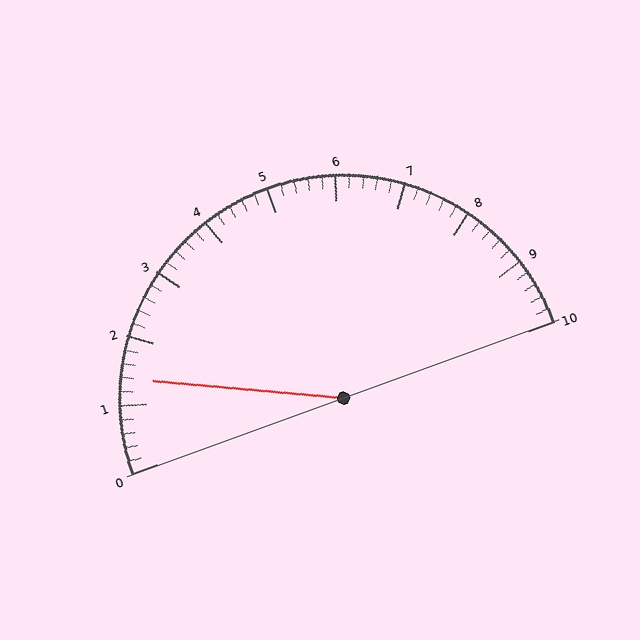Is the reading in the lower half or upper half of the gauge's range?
The reading is in the lower half of the range (0 to 10).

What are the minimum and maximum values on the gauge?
The gauge ranges from 0 to 10.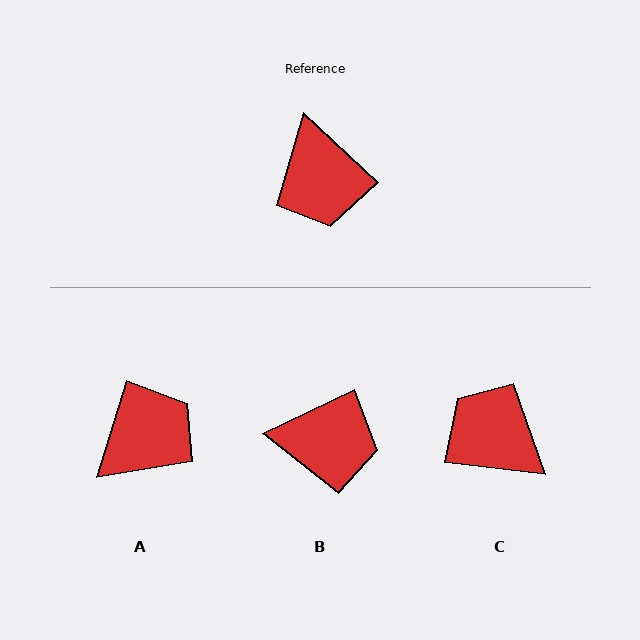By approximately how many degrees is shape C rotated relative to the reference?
Approximately 144 degrees clockwise.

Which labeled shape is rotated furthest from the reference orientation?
C, about 144 degrees away.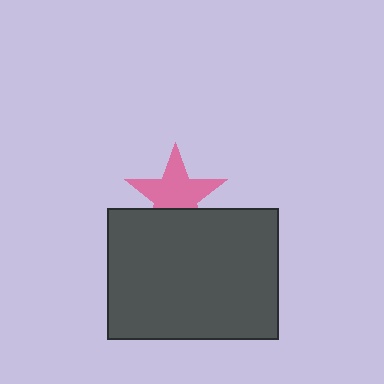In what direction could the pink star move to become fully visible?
The pink star could move up. That would shift it out from behind the dark gray rectangle entirely.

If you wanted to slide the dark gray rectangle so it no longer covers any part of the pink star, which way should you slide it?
Slide it down — that is the most direct way to separate the two shapes.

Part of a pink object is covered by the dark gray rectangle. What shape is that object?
It is a star.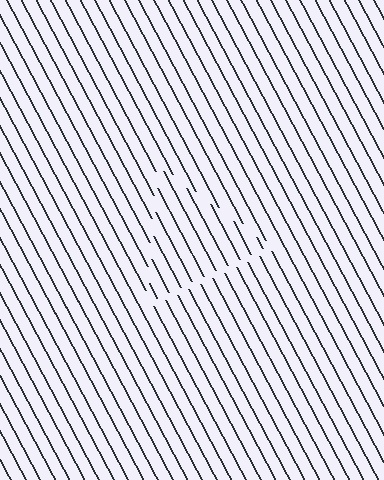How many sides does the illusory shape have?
3 sides — the line-ends trace a triangle.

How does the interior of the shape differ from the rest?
The interior of the shape contains the same grating, shifted by half a period — the contour is defined by the phase discontinuity where line-ends from the inner and outer gratings abut.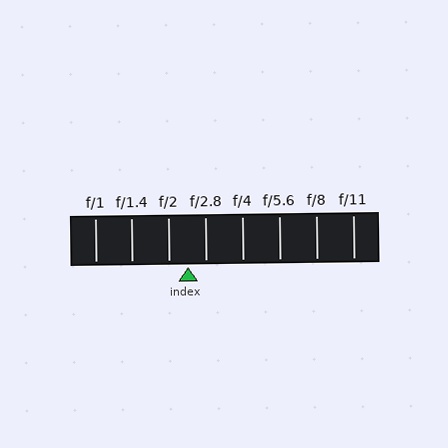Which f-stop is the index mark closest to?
The index mark is closest to f/2.8.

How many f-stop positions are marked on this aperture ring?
There are 8 f-stop positions marked.